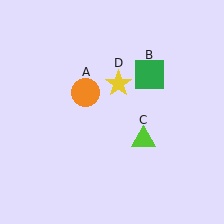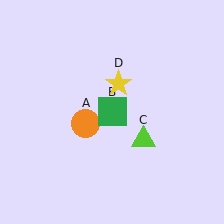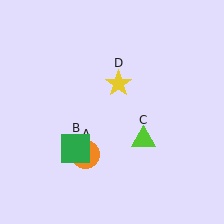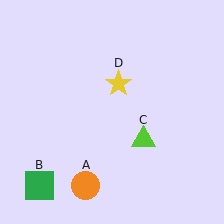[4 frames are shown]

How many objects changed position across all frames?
2 objects changed position: orange circle (object A), green square (object B).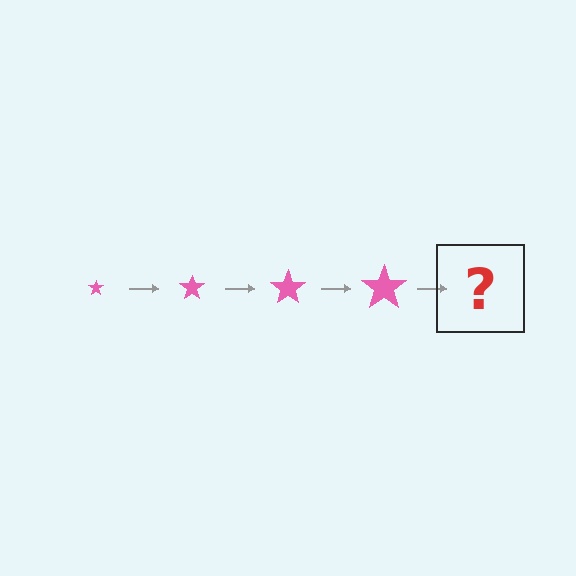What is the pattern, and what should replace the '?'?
The pattern is that the star gets progressively larger each step. The '?' should be a pink star, larger than the previous one.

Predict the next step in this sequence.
The next step is a pink star, larger than the previous one.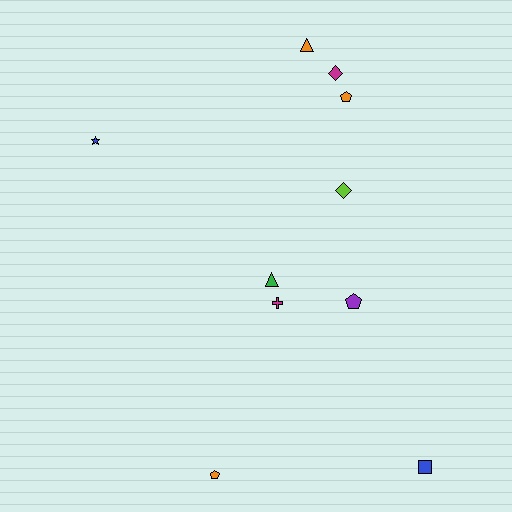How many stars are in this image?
There is 1 star.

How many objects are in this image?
There are 10 objects.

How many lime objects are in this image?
There is 1 lime object.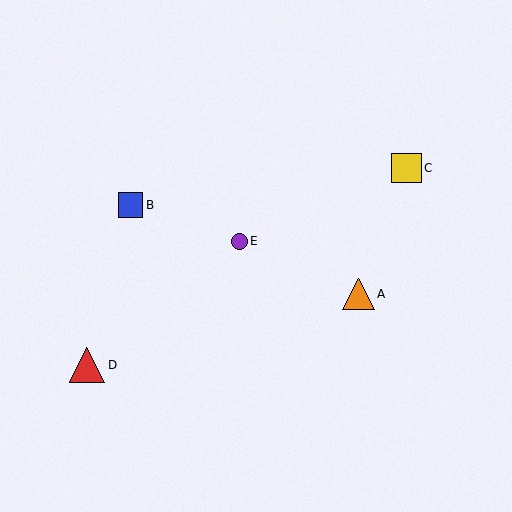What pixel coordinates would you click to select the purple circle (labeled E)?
Click at (239, 241) to select the purple circle E.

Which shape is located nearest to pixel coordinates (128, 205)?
The blue square (labeled B) at (131, 205) is nearest to that location.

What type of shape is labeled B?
Shape B is a blue square.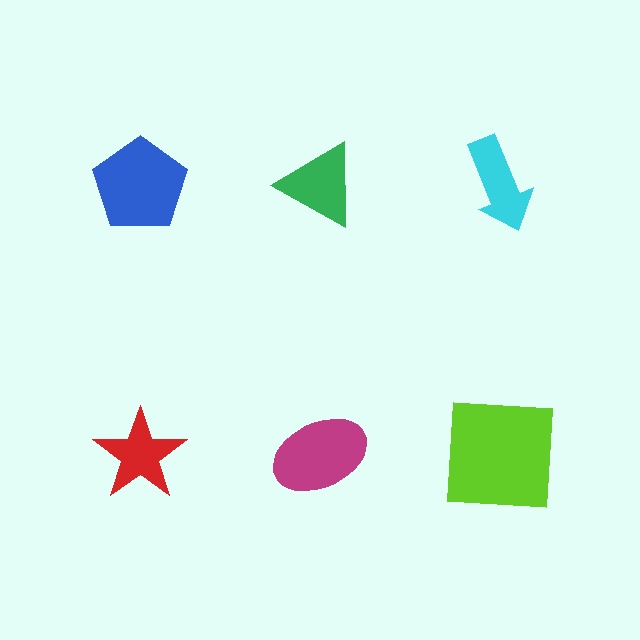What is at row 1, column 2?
A green triangle.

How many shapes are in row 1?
3 shapes.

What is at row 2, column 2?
A magenta ellipse.